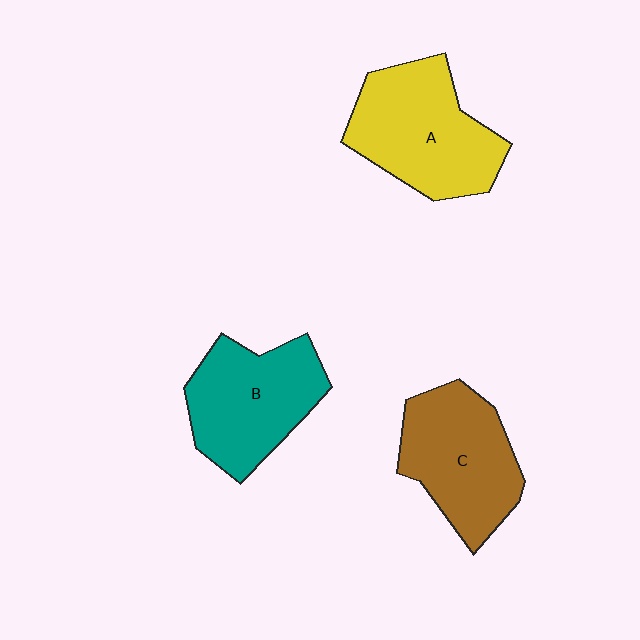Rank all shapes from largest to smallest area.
From largest to smallest: A (yellow), B (teal), C (brown).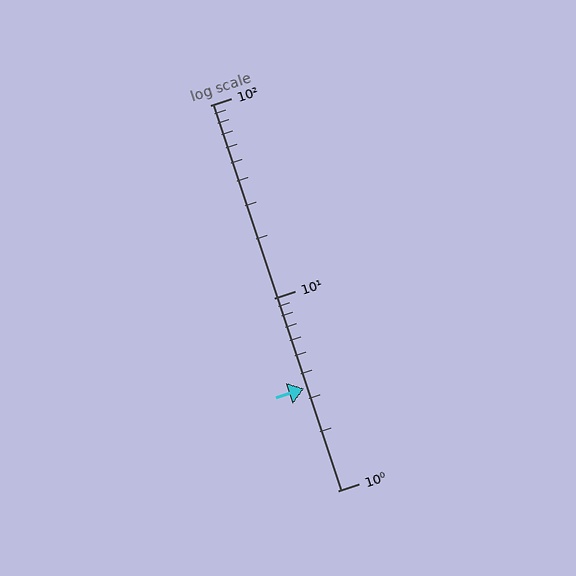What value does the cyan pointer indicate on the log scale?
The pointer indicates approximately 3.4.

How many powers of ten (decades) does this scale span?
The scale spans 2 decades, from 1 to 100.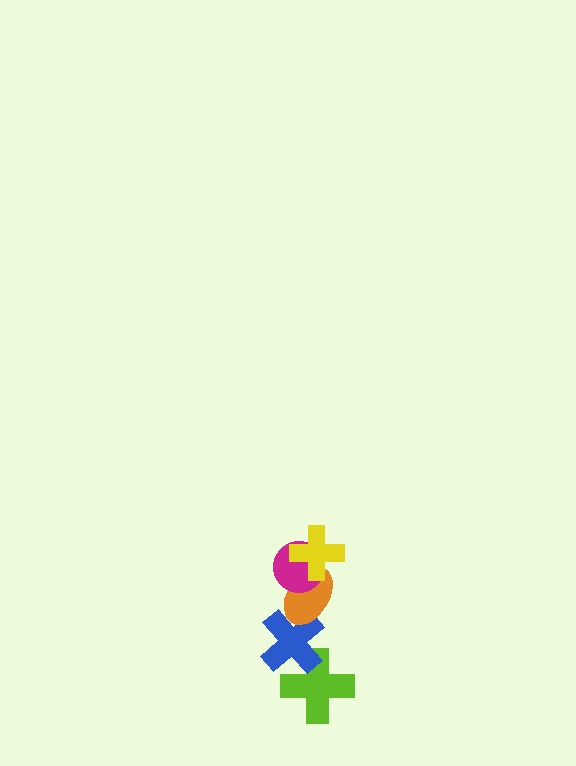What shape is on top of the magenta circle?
The yellow cross is on top of the magenta circle.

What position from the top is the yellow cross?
The yellow cross is 1st from the top.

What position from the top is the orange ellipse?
The orange ellipse is 3rd from the top.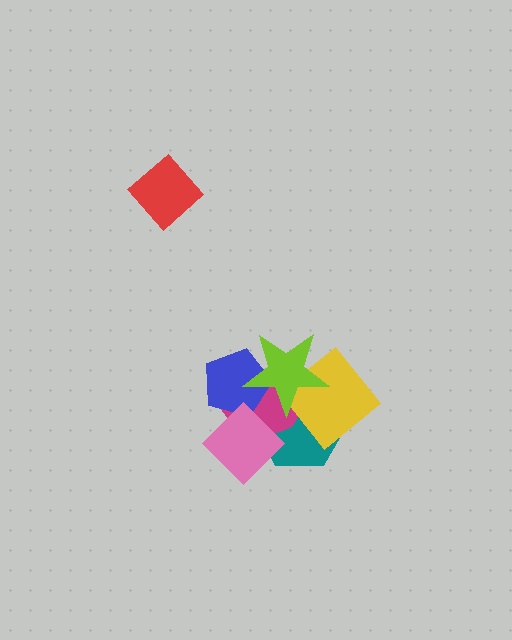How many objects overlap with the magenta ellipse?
4 objects overlap with the magenta ellipse.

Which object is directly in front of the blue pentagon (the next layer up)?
The pink diamond is directly in front of the blue pentagon.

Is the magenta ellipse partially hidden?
Yes, it is partially covered by another shape.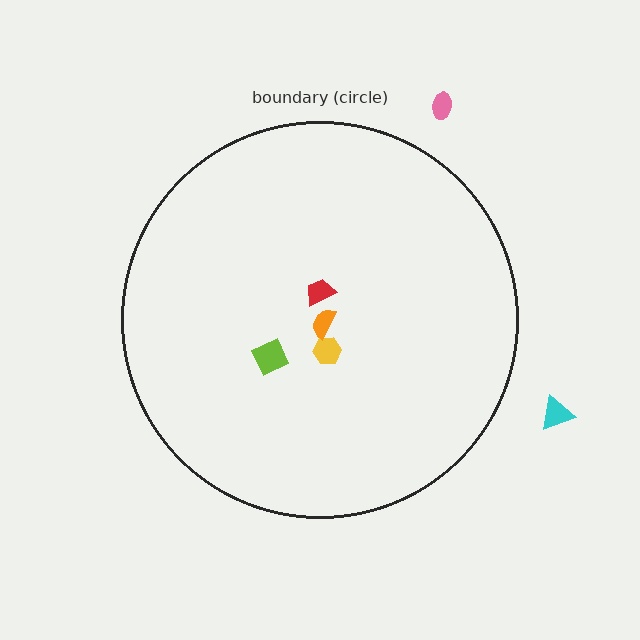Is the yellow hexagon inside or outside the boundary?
Inside.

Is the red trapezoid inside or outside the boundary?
Inside.